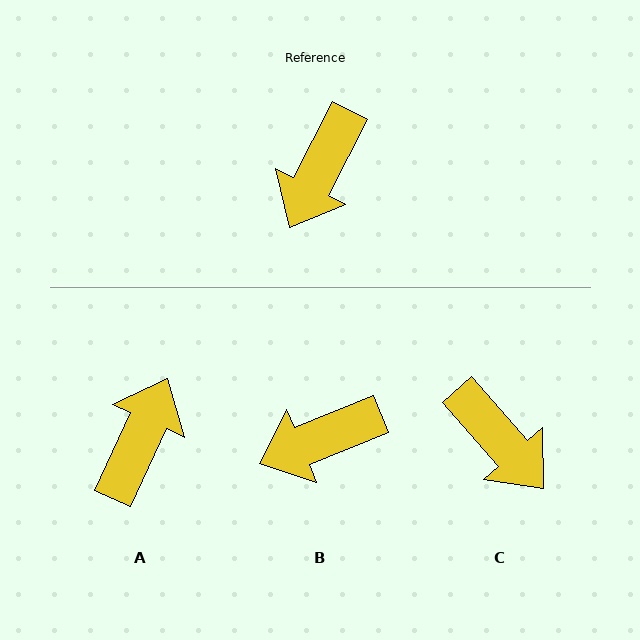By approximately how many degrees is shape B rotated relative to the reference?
Approximately 41 degrees clockwise.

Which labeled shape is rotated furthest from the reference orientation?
A, about 177 degrees away.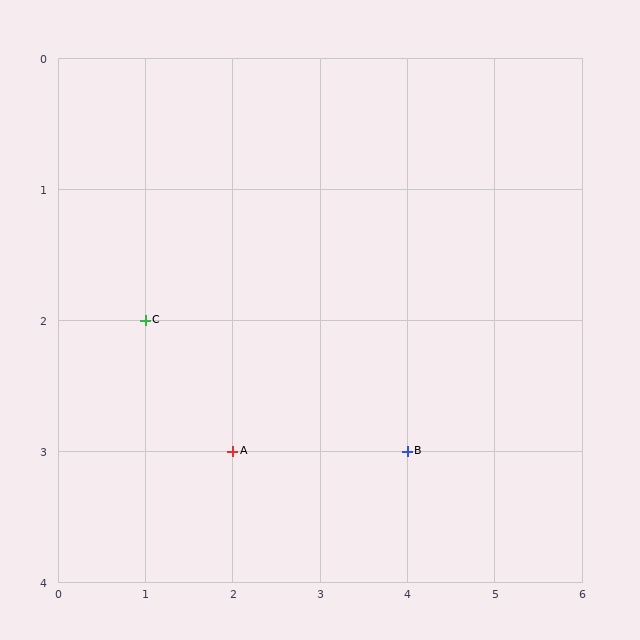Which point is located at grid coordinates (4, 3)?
Point B is at (4, 3).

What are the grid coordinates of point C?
Point C is at grid coordinates (1, 2).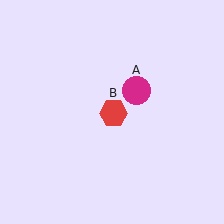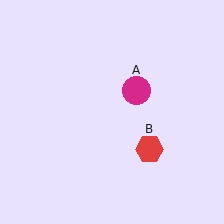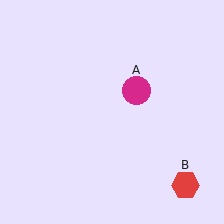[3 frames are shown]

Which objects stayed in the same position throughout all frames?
Magenta circle (object A) remained stationary.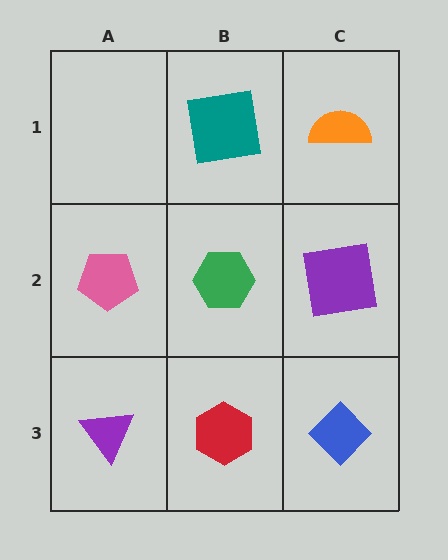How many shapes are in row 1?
2 shapes.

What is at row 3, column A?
A purple triangle.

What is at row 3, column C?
A blue diamond.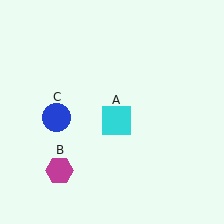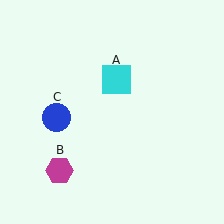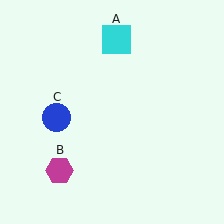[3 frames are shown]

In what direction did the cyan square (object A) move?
The cyan square (object A) moved up.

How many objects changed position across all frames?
1 object changed position: cyan square (object A).